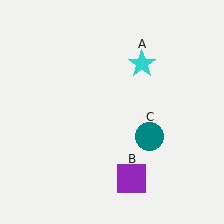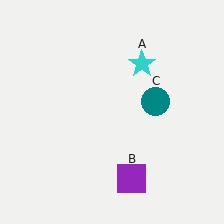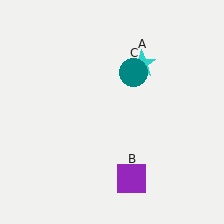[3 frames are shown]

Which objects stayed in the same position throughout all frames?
Cyan star (object A) and purple square (object B) remained stationary.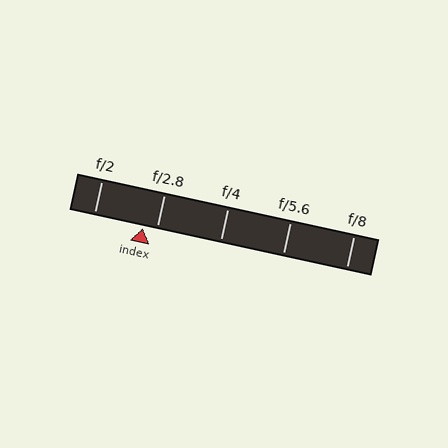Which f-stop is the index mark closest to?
The index mark is closest to f/2.8.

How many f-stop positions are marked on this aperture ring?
There are 5 f-stop positions marked.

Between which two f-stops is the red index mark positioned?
The index mark is between f/2 and f/2.8.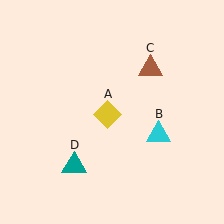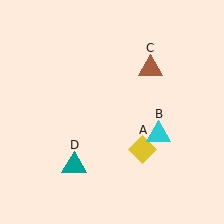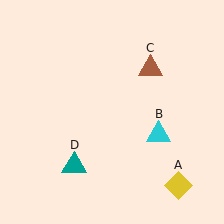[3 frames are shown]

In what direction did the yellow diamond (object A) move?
The yellow diamond (object A) moved down and to the right.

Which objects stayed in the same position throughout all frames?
Cyan triangle (object B) and brown triangle (object C) and teal triangle (object D) remained stationary.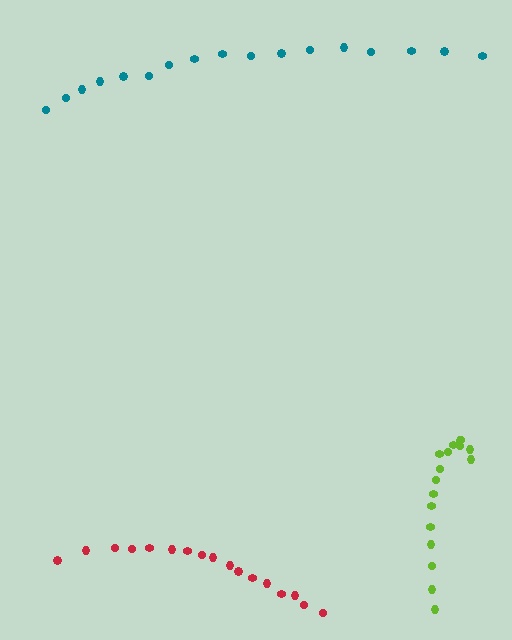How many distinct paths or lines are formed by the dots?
There are 3 distinct paths.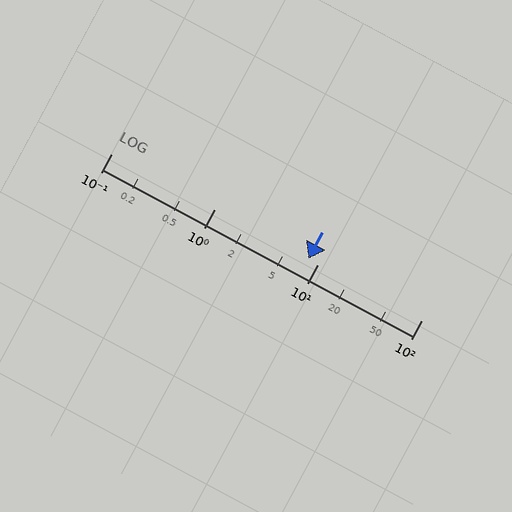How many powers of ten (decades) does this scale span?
The scale spans 3 decades, from 0.1 to 100.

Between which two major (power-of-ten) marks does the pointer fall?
The pointer is between 1 and 10.